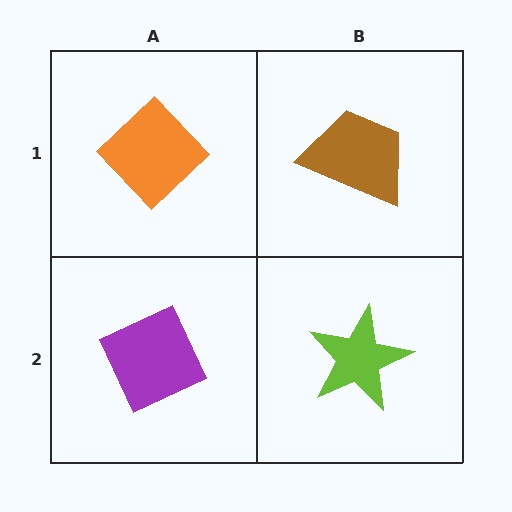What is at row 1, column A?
An orange diamond.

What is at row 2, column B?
A lime star.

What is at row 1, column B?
A brown trapezoid.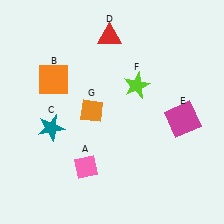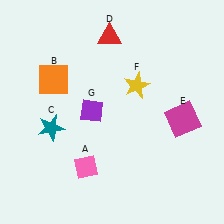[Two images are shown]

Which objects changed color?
F changed from lime to yellow. G changed from orange to purple.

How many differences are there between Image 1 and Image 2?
There are 2 differences between the two images.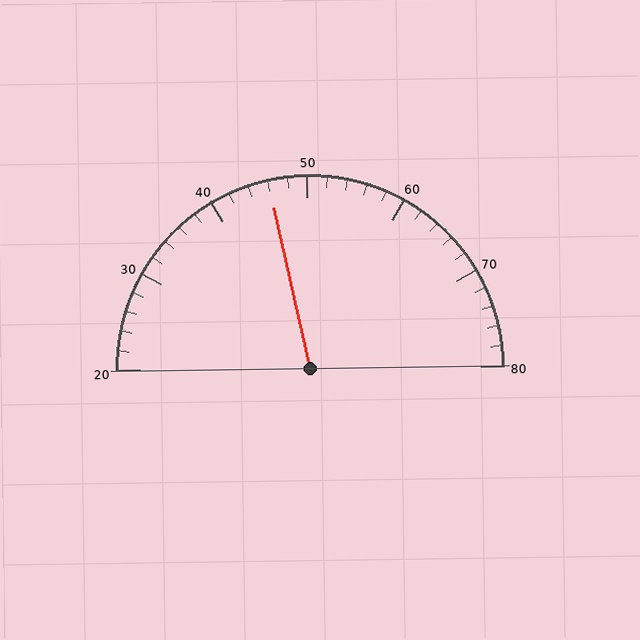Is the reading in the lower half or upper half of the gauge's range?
The reading is in the lower half of the range (20 to 80).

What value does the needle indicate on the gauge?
The needle indicates approximately 46.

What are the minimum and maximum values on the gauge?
The gauge ranges from 20 to 80.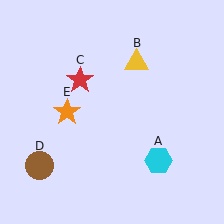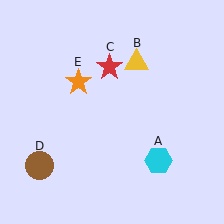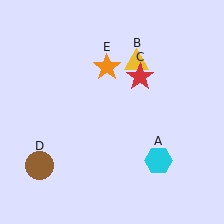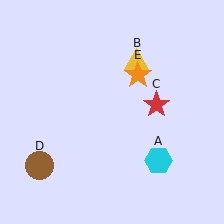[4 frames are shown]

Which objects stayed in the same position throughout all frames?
Cyan hexagon (object A) and yellow triangle (object B) and brown circle (object D) remained stationary.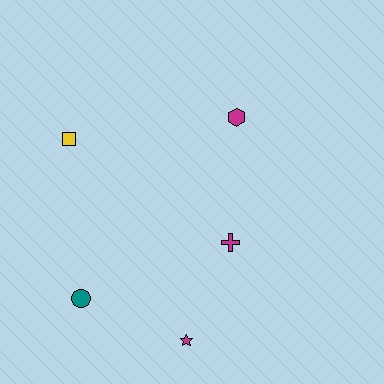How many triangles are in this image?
There are no triangles.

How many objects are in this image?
There are 5 objects.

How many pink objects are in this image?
There are no pink objects.